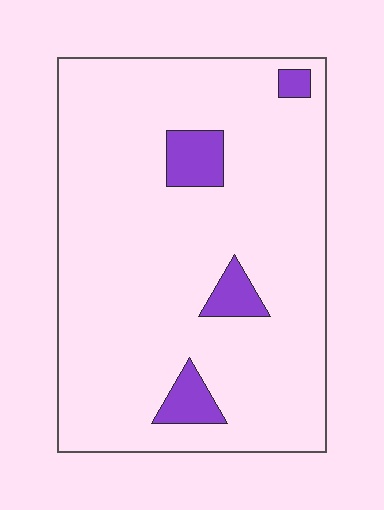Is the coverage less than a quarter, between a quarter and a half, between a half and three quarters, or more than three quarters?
Less than a quarter.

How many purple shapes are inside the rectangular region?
4.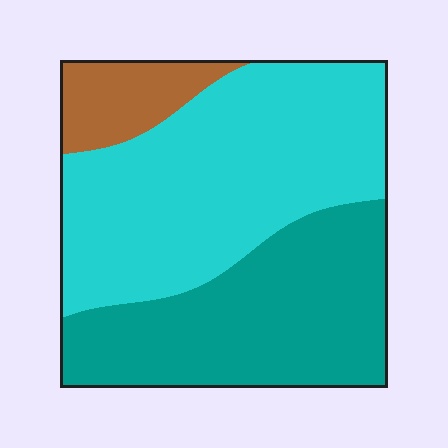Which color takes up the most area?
Cyan, at roughly 50%.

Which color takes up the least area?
Brown, at roughly 10%.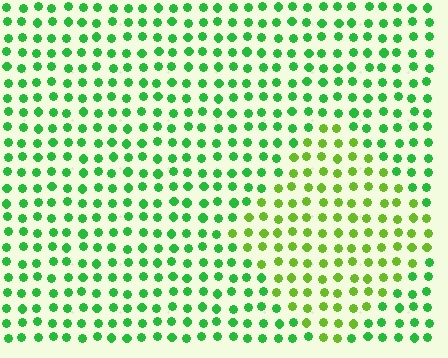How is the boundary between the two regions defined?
The boundary is defined purely by a slight shift in hue (about 35 degrees). Spacing, size, and orientation are identical on both sides.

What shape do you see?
I see a diamond.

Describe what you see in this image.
The image is filled with small green elements in a uniform arrangement. A diamond-shaped region is visible where the elements are tinted to a slightly different hue, forming a subtle color boundary.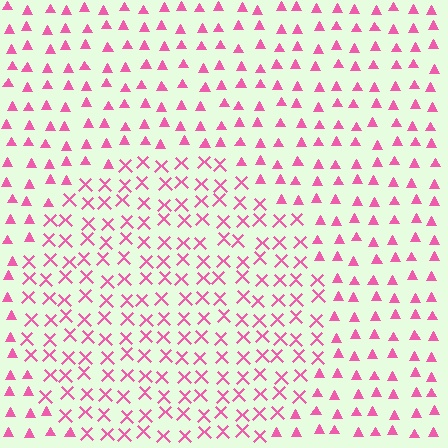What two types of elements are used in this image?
The image uses X marks inside the circle region and triangles outside it.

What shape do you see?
I see a circle.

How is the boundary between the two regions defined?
The boundary is defined by a change in element shape: X marks inside vs. triangles outside. All elements share the same color and spacing.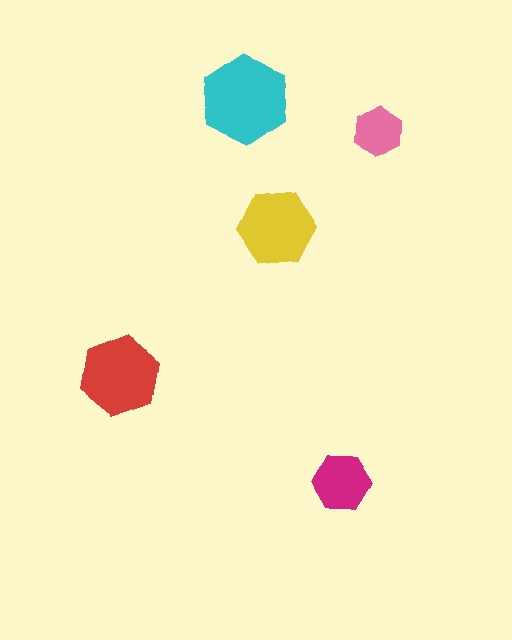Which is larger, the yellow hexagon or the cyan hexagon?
The cyan one.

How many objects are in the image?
There are 5 objects in the image.